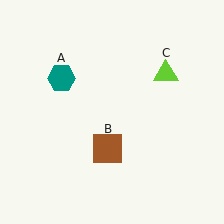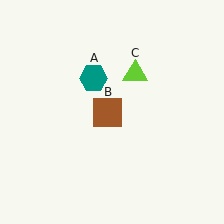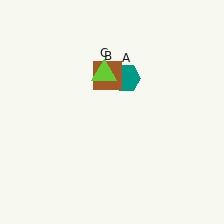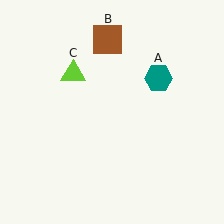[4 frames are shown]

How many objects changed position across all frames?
3 objects changed position: teal hexagon (object A), brown square (object B), lime triangle (object C).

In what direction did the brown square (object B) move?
The brown square (object B) moved up.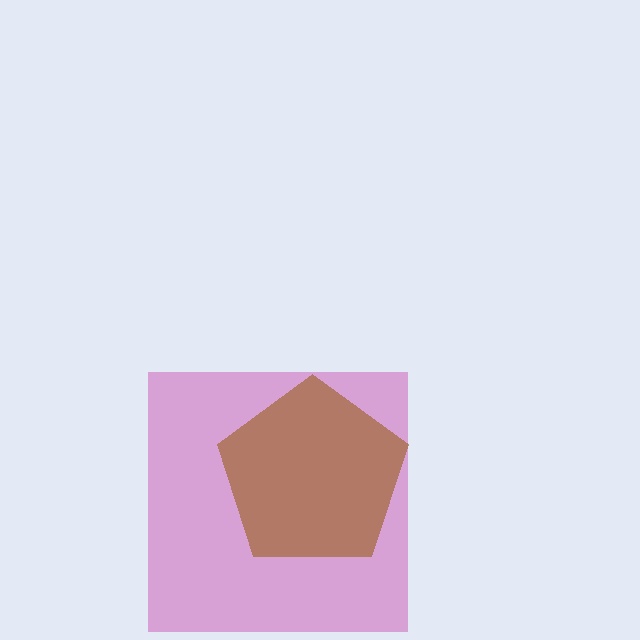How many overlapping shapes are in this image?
There are 2 overlapping shapes in the image.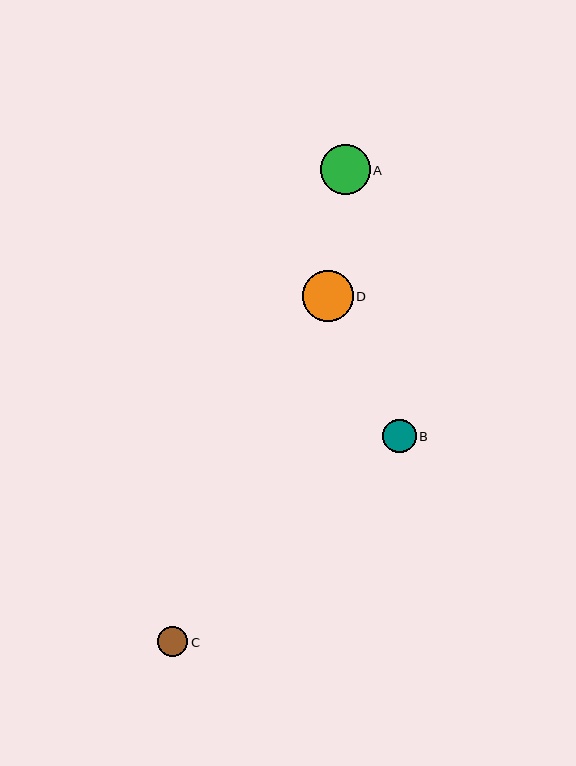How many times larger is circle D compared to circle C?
Circle D is approximately 1.7 times the size of circle C.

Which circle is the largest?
Circle D is the largest with a size of approximately 51 pixels.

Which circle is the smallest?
Circle C is the smallest with a size of approximately 30 pixels.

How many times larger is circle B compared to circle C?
Circle B is approximately 1.1 times the size of circle C.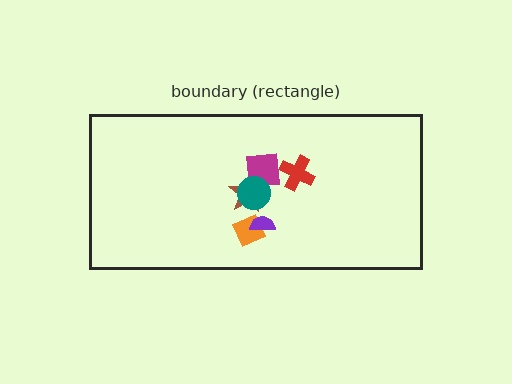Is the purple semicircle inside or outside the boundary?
Inside.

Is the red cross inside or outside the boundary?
Inside.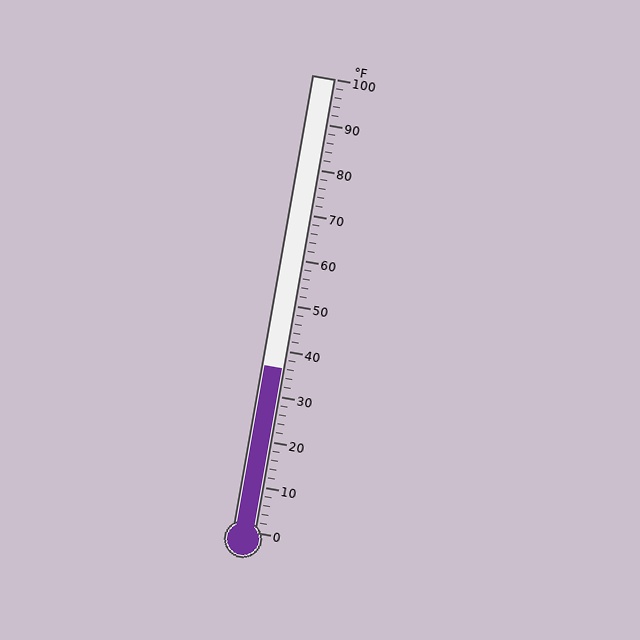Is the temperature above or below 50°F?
The temperature is below 50°F.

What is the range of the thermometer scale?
The thermometer scale ranges from 0°F to 100°F.